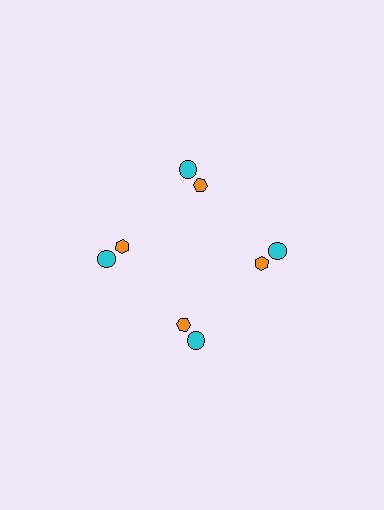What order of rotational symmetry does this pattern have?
This pattern has 4-fold rotational symmetry.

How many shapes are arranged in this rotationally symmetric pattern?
There are 8 shapes, arranged in 4 groups of 2.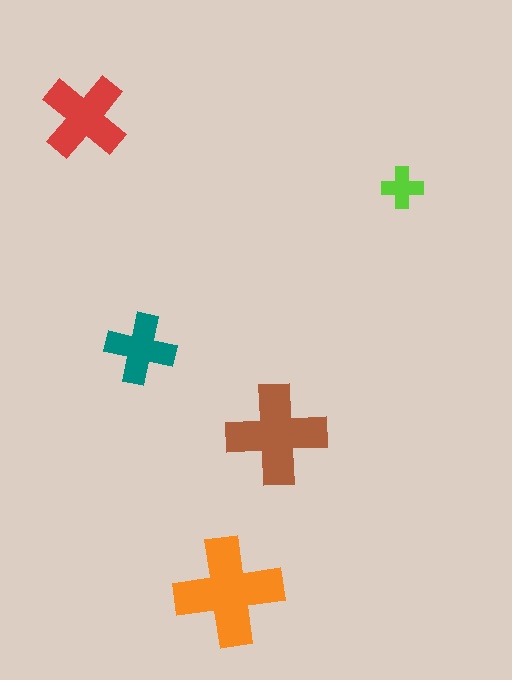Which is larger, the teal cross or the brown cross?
The brown one.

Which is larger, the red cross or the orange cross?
The orange one.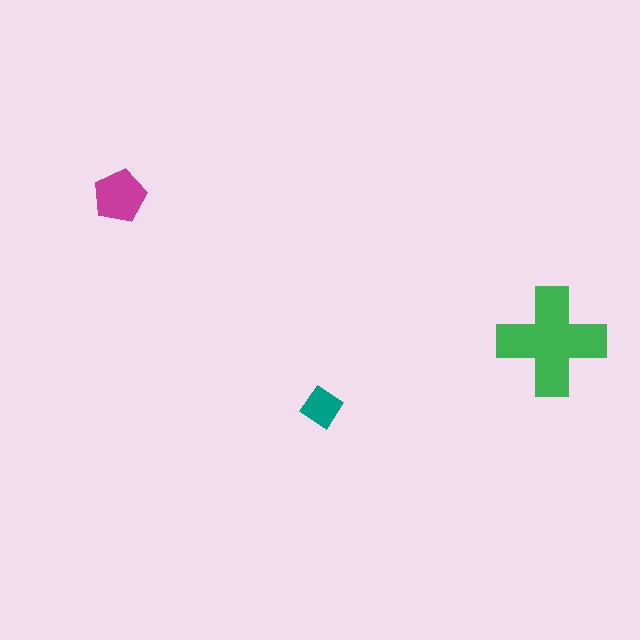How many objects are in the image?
There are 3 objects in the image.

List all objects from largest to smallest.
The green cross, the magenta pentagon, the teal diamond.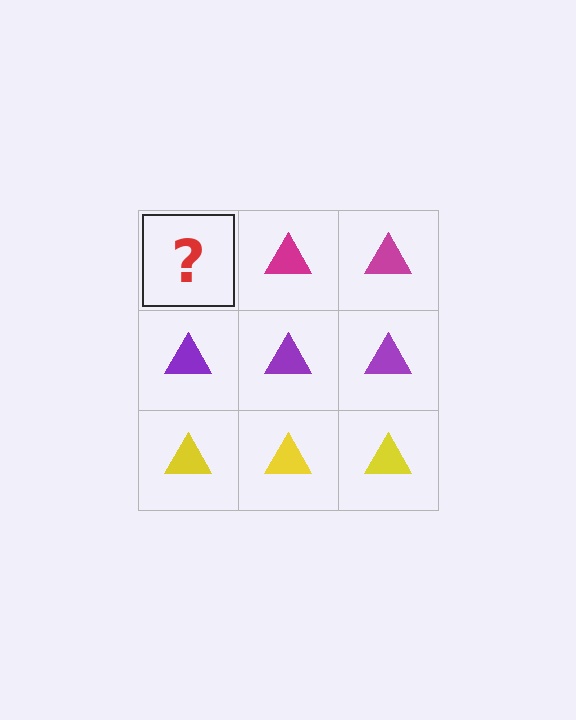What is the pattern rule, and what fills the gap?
The rule is that each row has a consistent color. The gap should be filled with a magenta triangle.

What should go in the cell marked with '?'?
The missing cell should contain a magenta triangle.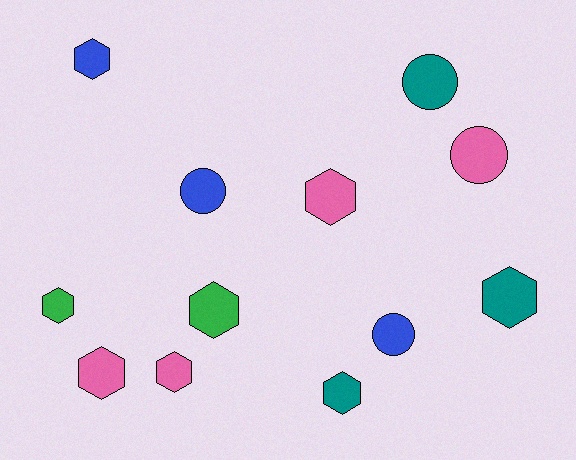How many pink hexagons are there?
There are 3 pink hexagons.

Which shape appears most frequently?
Hexagon, with 8 objects.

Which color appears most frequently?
Pink, with 4 objects.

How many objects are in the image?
There are 12 objects.